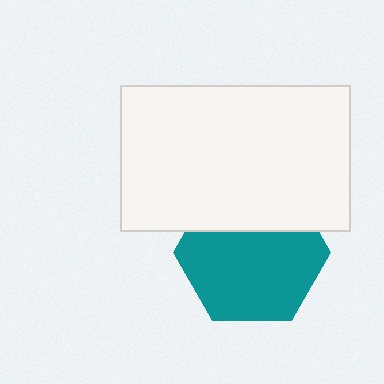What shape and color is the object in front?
The object in front is a white rectangle.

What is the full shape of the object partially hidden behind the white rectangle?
The partially hidden object is a teal hexagon.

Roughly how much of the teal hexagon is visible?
Most of it is visible (roughly 69%).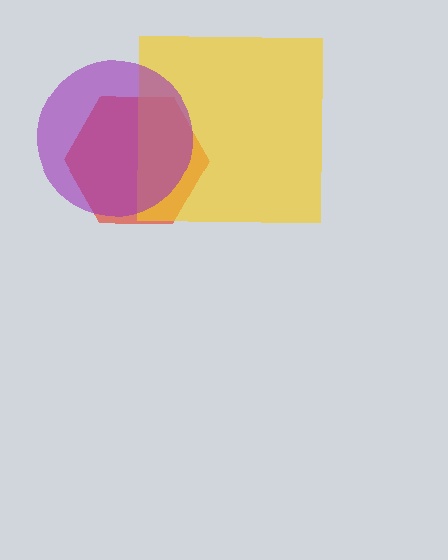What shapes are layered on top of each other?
The layered shapes are: a red hexagon, a yellow square, a purple circle.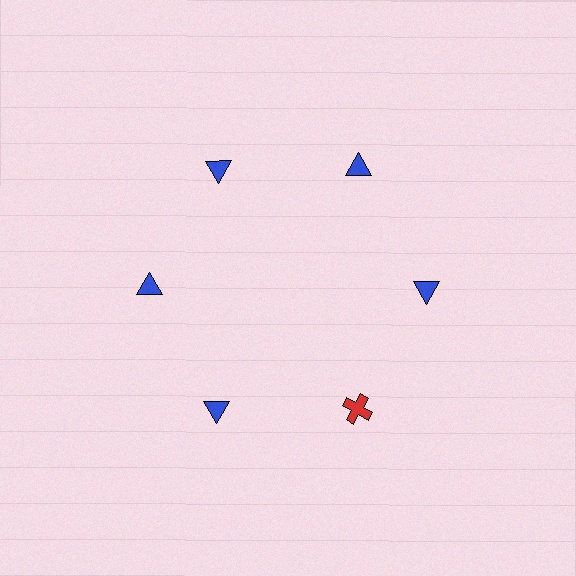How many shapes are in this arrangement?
There are 6 shapes arranged in a ring pattern.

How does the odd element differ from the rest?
It differs in both color (red instead of blue) and shape (cross instead of triangle).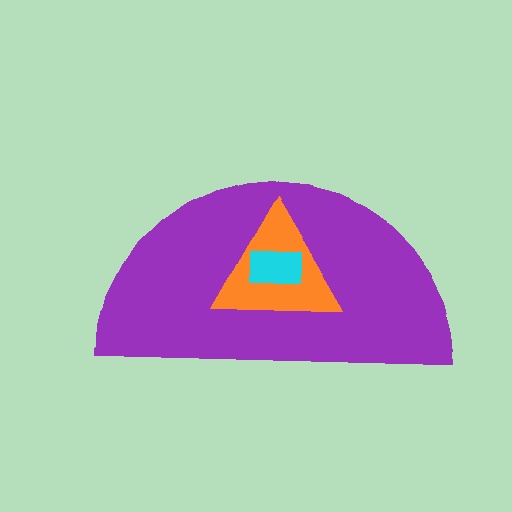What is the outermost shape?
The purple semicircle.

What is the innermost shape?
The cyan rectangle.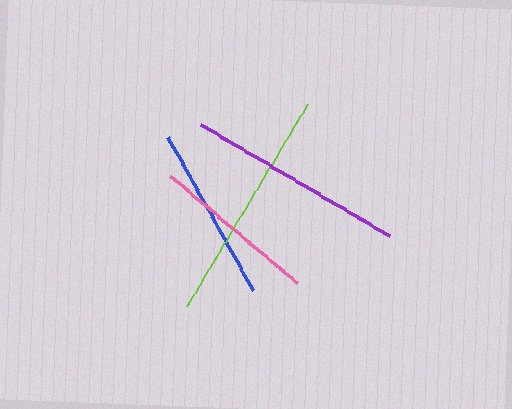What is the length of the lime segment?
The lime segment is approximately 236 pixels long.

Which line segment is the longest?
The lime line is the longest at approximately 236 pixels.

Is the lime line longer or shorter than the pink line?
The lime line is longer than the pink line.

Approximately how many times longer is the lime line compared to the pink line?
The lime line is approximately 1.4 times the length of the pink line.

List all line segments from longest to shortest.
From longest to shortest: lime, purple, blue, pink.